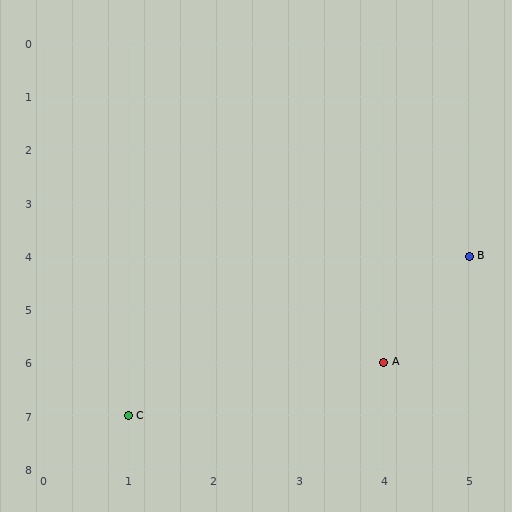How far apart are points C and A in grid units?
Points C and A are 3 columns and 1 row apart (about 3.2 grid units diagonally).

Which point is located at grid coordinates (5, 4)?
Point B is at (5, 4).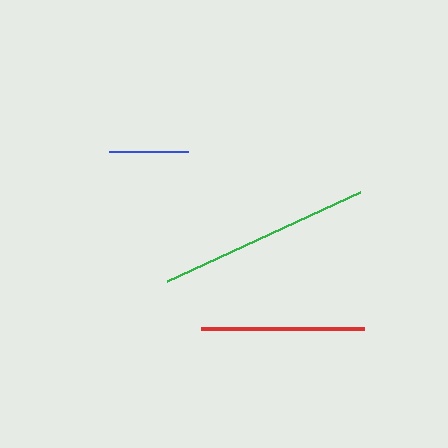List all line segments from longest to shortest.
From longest to shortest: green, red, blue.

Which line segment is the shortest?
The blue line is the shortest at approximately 79 pixels.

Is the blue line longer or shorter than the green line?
The green line is longer than the blue line.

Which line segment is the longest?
The green line is the longest at approximately 213 pixels.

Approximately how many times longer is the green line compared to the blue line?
The green line is approximately 2.7 times the length of the blue line.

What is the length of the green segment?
The green segment is approximately 213 pixels long.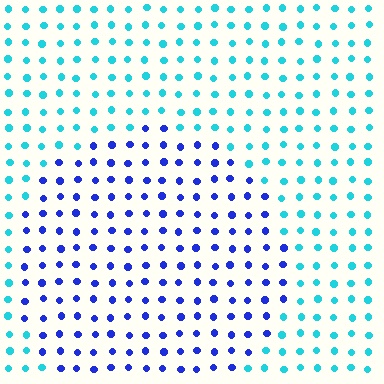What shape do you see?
I see a circle.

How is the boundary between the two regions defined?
The boundary is defined purely by a slight shift in hue (about 52 degrees). Spacing, size, and orientation are identical on both sides.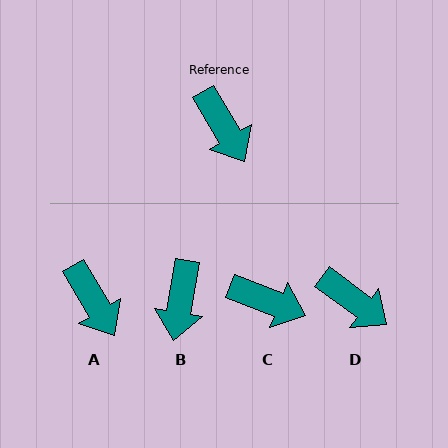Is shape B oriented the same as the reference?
No, it is off by about 41 degrees.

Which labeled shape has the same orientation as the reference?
A.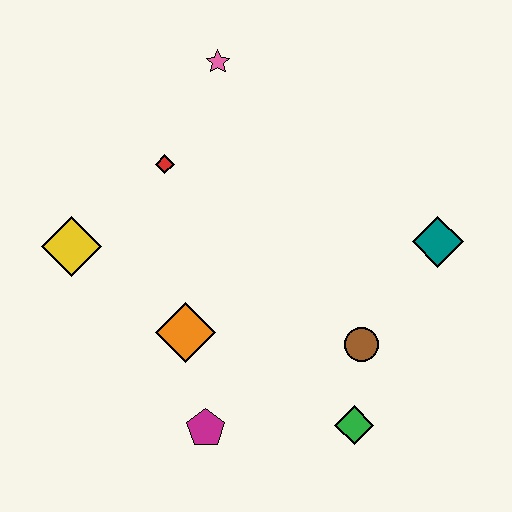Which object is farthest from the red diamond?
The green diamond is farthest from the red diamond.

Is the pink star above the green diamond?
Yes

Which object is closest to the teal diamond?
The brown circle is closest to the teal diamond.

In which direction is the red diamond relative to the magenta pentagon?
The red diamond is above the magenta pentagon.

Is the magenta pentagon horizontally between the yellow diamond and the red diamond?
No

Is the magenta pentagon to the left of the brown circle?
Yes